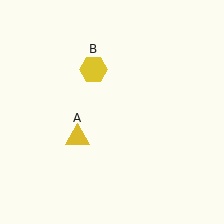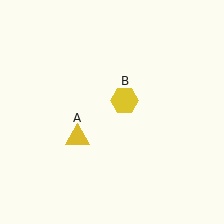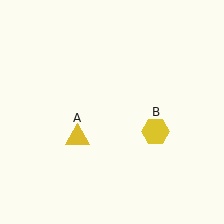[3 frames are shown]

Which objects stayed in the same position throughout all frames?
Yellow triangle (object A) remained stationary.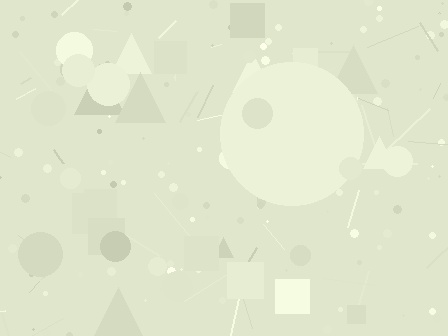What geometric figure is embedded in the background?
A circle is embedded in the background.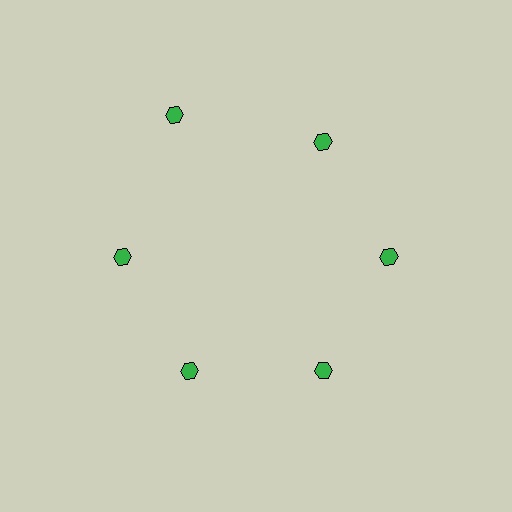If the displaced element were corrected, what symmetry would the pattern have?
It would have 6-fold rotational symmetry — the pattern would map onto itself every 60 degrees.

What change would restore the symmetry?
The symmetry would be restored by moving it inward, back onto the ring so that all 6 hexagons sit at equal angles and equal distance from the center.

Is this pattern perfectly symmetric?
No. The 6 green hexagons are arranged in a ring, but one element near the 11 o'clock position is pushed outward from the center, breaking the 6-fold rotational symmetry.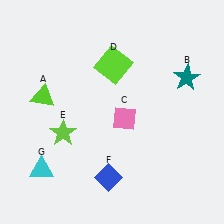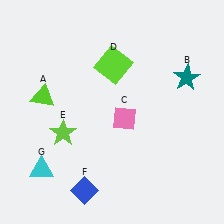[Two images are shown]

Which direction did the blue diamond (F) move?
The blue diamond (F) moved left.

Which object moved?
The blue diamond (F) moved left.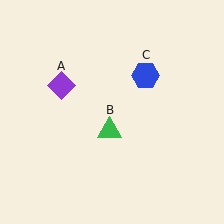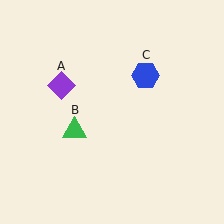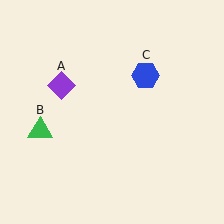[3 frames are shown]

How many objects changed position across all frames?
1 object changed position: green triangle (object B).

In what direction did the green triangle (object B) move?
The green triangle (object B) moved left.